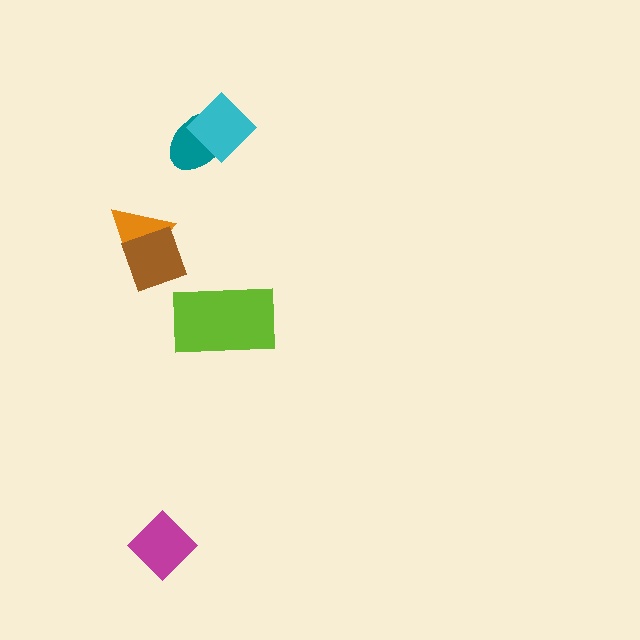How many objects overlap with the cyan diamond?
1 object overlaps with the cyan diamond.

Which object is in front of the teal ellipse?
The cyan diamond is in front of the teal ellipse.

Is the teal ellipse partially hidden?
Yes, it is partially covered by another shape.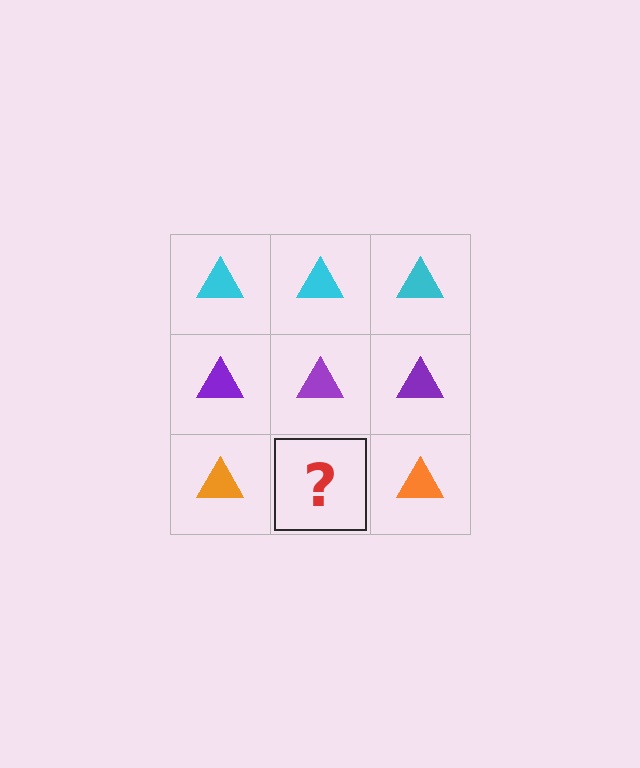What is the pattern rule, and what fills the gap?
The rule is that each row has a consistent color. The gap should be filled with an orange triangle.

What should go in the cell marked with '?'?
The missing cell should contain an orange triangle.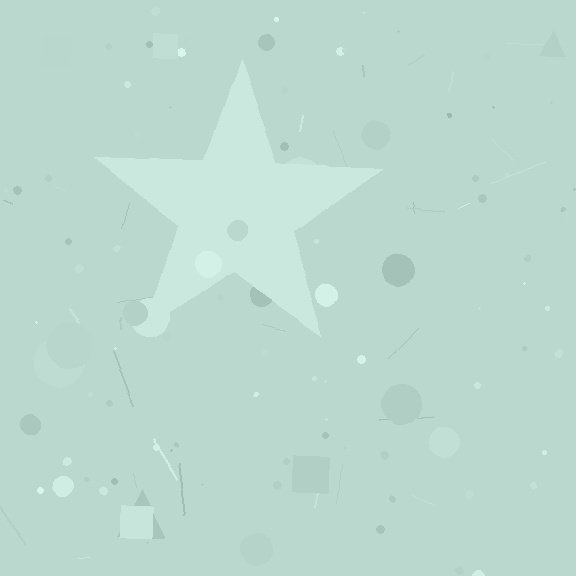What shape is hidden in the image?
A star is hidden in the image.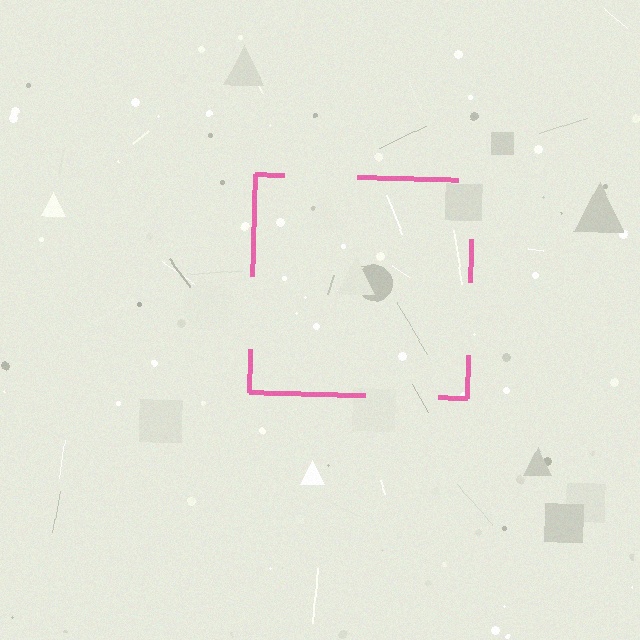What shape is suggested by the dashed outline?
The dashed outline suggests a square.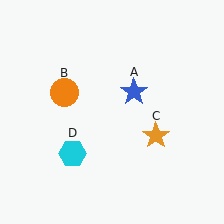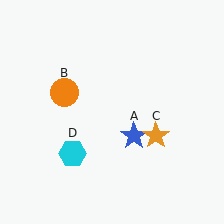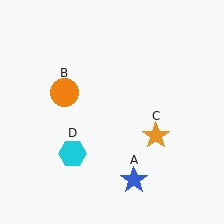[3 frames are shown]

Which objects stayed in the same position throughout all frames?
Orange circle (object B) and orange star (object C) and cyan hexagon (object D) remained stationary.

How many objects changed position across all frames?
1 object changed position: blue star (object A).